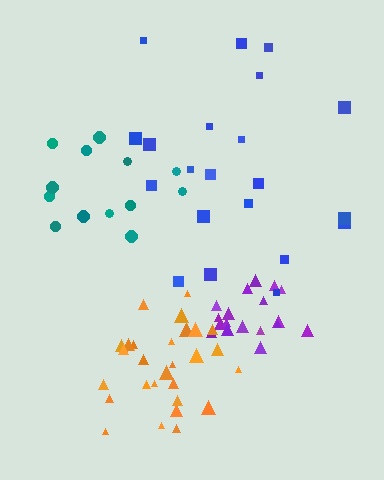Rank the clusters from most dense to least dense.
purple, orange, teal, blue.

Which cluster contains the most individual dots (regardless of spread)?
Orange (28).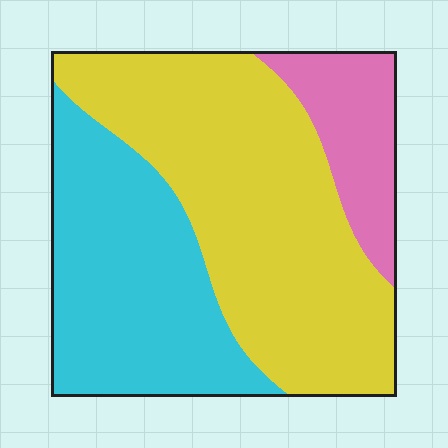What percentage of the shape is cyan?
Cyan covers 35% of the shape.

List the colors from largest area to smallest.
From largest to smallest: yellow, cyan, pink.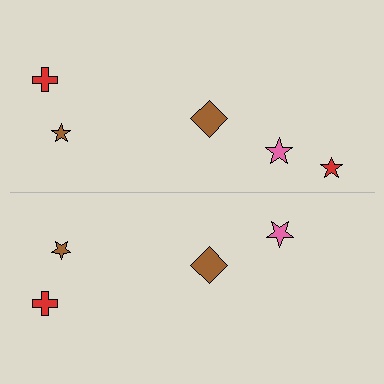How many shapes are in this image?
There are 9 shapes in this image.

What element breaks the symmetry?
A red star is missing from the bottom side.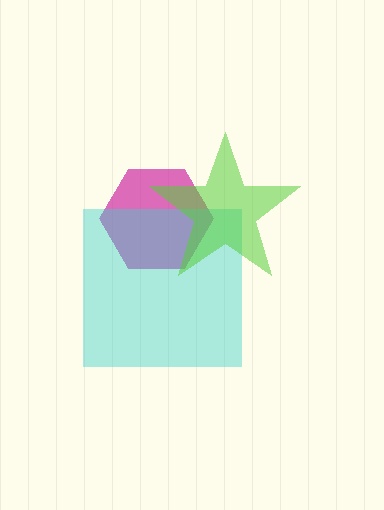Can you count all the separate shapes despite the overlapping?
Yes, there are 3 separate shapes.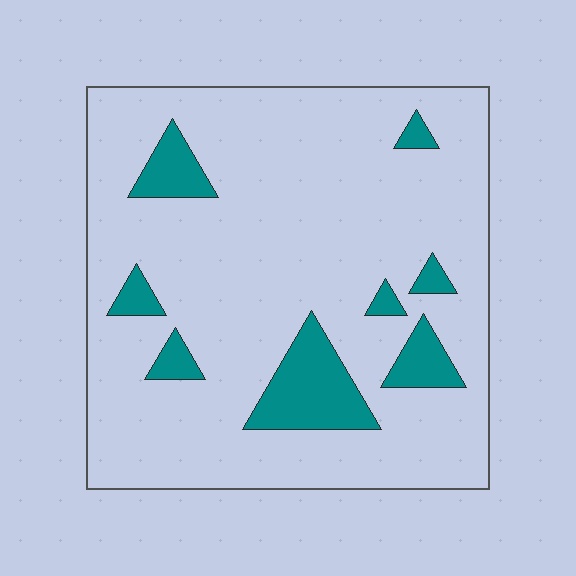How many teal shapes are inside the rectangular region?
8.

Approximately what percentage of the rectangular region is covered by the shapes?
Approximately 15%.